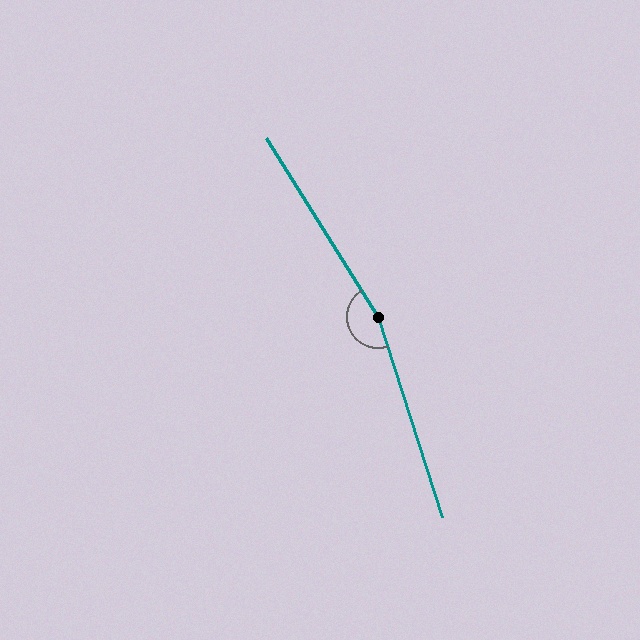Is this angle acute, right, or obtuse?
It is obtuse.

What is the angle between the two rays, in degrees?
Approximately 166 degrees.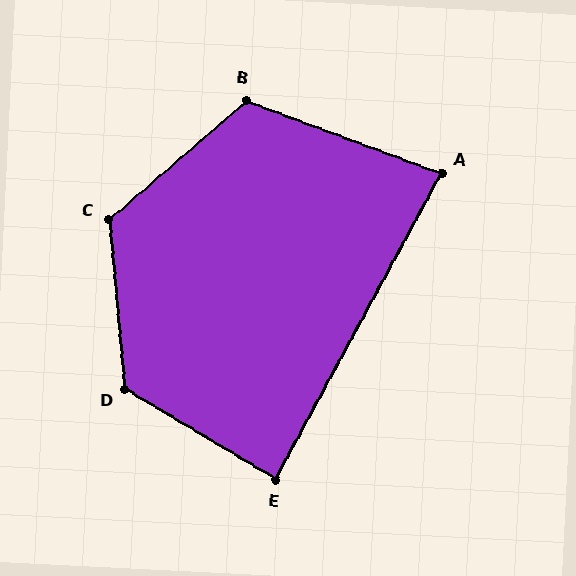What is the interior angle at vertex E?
Approximately 88 degrees (approximately right).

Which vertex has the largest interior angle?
D, at approximately 126 degrees.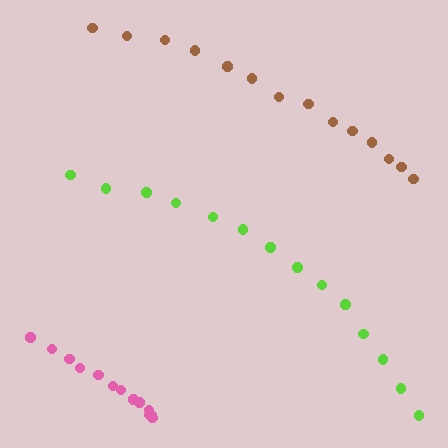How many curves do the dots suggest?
There are 3 distinct paths.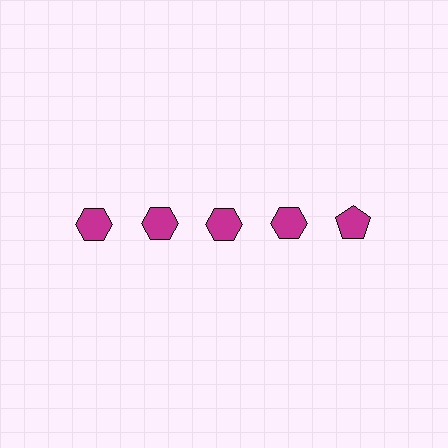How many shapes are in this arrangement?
There are 5 shapes arranged in a grid pattern.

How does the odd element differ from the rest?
It has a different shape: pentagon instead of hexagon.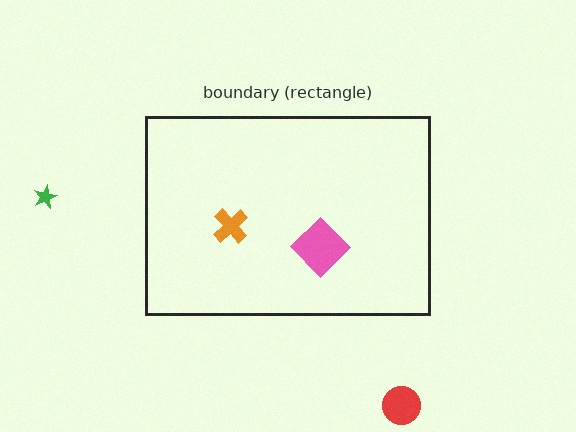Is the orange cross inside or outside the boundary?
Inside.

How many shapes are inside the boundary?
2 inside, 2 outside.